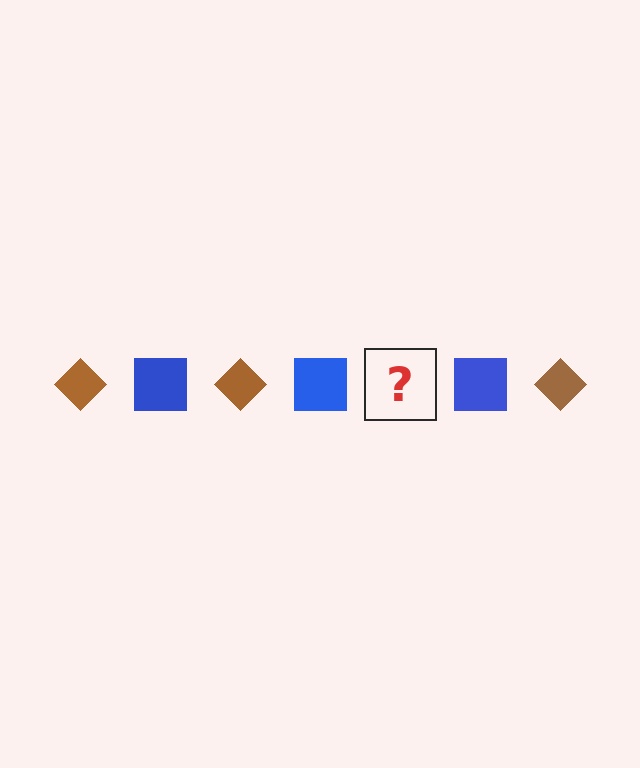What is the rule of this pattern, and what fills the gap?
The rule is that the pattern alternates between brown diamond and blue square. The gap should be filled with a brown diamond.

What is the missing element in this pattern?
The missing element is a brown diamond.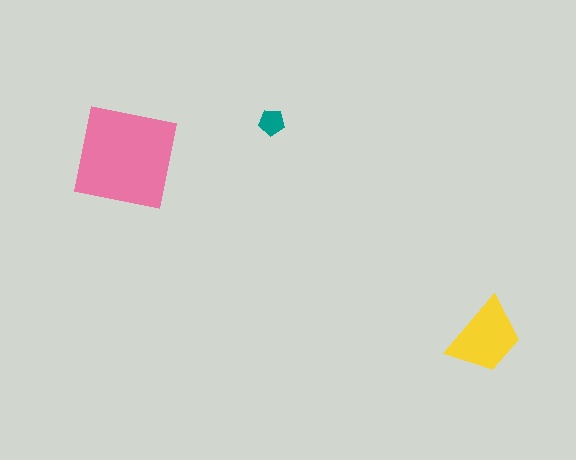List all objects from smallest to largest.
The teal pentagon, the yellow trapezoid, the pink square.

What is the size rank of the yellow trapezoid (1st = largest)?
2nd.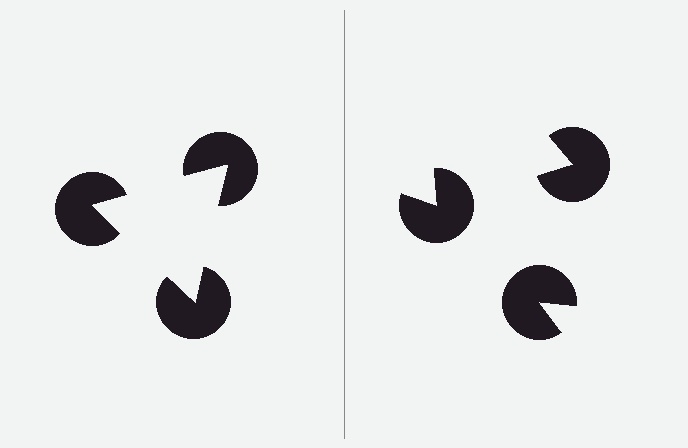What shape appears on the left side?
An illusory triangle.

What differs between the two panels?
The pac-man discs are positioned identically on both sides; only the wedge orientations differ. On the left they align to a triangle; on the right they are misaligned.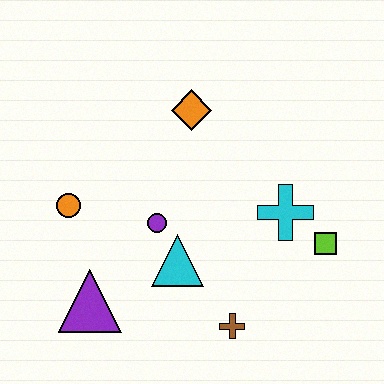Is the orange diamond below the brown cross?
No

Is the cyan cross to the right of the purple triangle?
Yes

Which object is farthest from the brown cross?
The orange diamond is farthest from the brown cross.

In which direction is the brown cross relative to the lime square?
The brown cross is to the left of the lime square.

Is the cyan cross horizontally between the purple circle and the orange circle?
No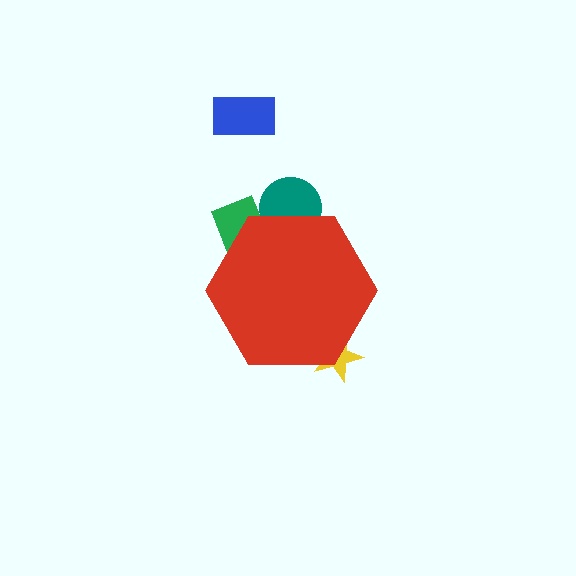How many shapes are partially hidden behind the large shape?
3 shapes are partially hidden.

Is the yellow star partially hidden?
Yes, the yellow star is partially hidden behind the red hexagon.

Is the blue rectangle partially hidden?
No, the blue rectangle is fully visible.